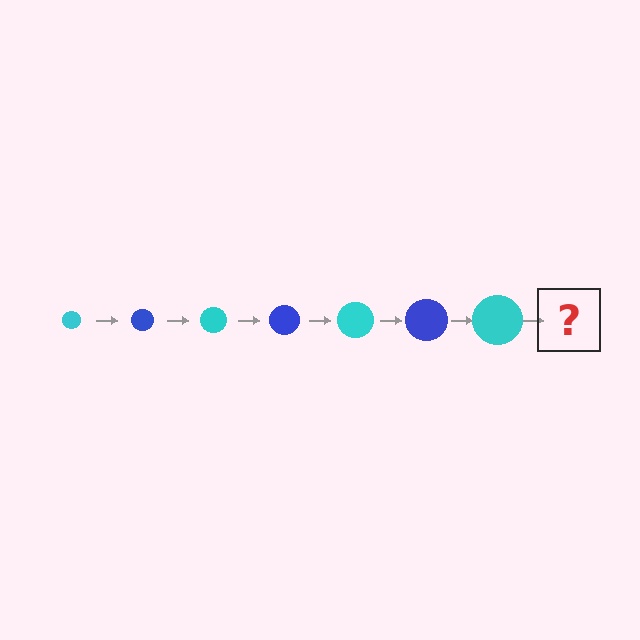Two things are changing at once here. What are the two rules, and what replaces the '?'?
The two rules are that the circle grows larger each step and the color cycles through cyan and blue. The '?' should be a blue circle, larger than the previous one.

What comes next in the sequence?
The next element should be a blue circle, larger than the previous one.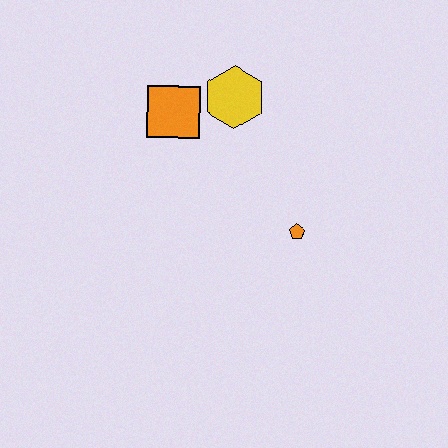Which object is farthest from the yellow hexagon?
The orange pentagon is farthest from the yellow hexagon.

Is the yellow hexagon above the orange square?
Yes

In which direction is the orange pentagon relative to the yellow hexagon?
The orange pentagon is below the yellow hexagon.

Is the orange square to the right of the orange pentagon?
No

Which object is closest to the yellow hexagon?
The orange square is closest to the yellow hexagon.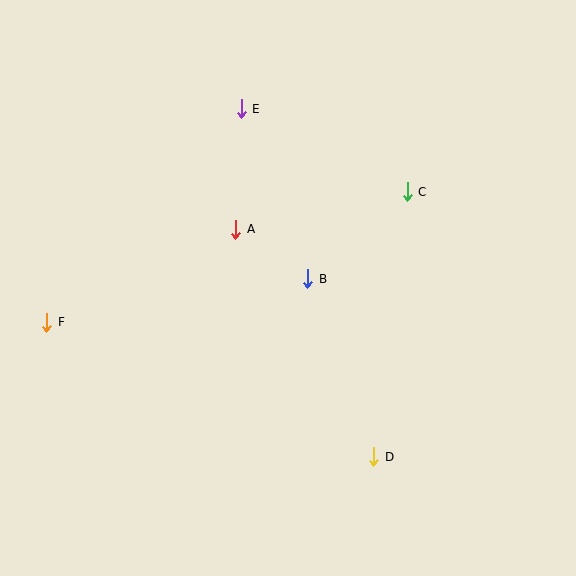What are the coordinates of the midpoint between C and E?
The midpoint between C and E is at (324, 150).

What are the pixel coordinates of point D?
Point D is at (374, 457).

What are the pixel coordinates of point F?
Point F is at (47, 322).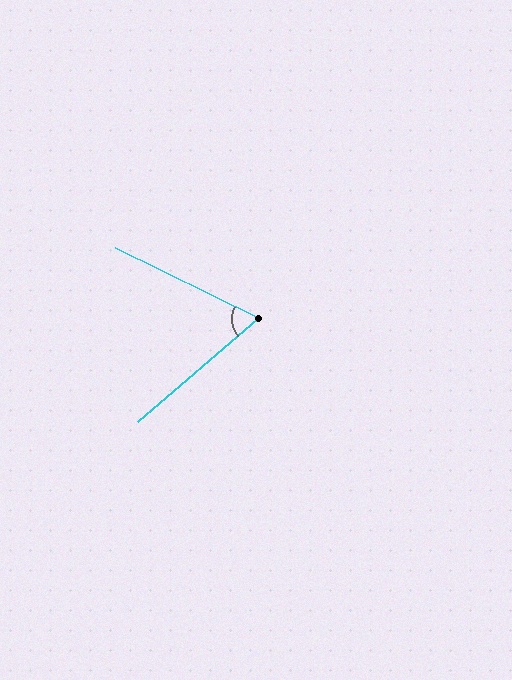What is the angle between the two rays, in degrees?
Approximately 66 degrees.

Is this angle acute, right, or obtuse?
It is acute.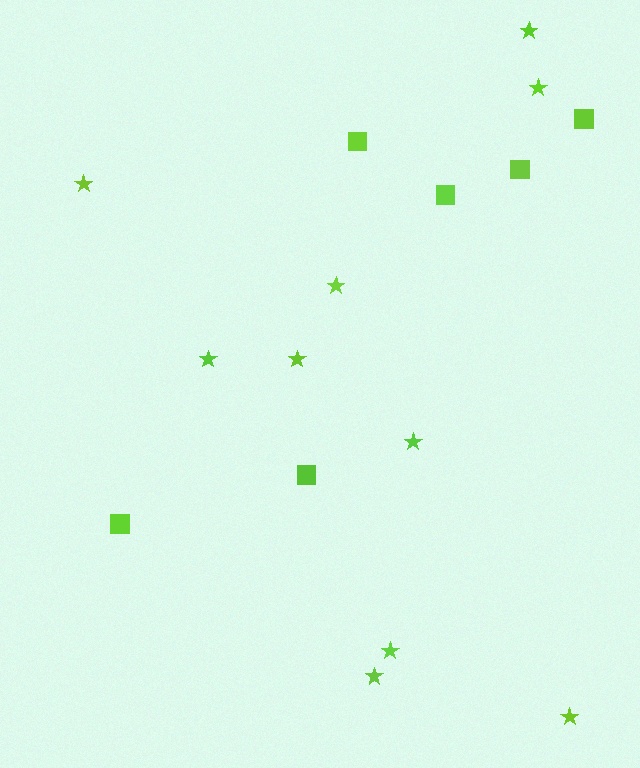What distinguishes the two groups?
There are 2 groups: one group of squares (6) and one group of stars (10).